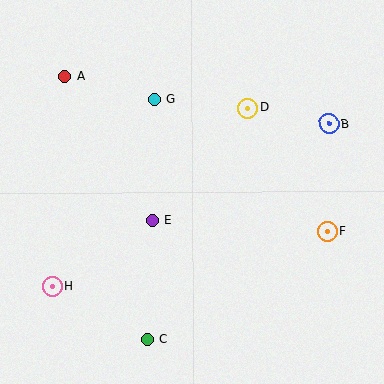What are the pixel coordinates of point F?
Point F is at (328, 231).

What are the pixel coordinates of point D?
Point D is at (248, 108).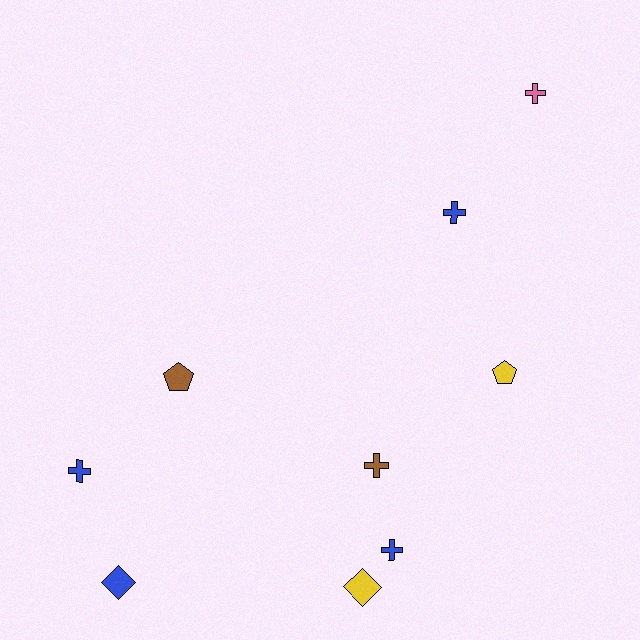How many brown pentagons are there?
There is 1 brown pentagon.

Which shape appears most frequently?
Cross, with 5 objects.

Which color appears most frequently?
Blue, with 4 objects.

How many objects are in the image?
There are 9 objects.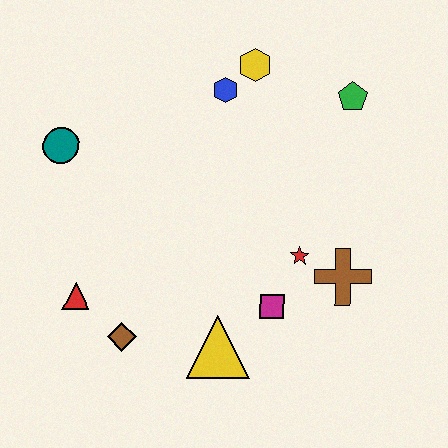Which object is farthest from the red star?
The teal circle is farthest from the red star.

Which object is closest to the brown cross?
The red star is closest to the brown cross.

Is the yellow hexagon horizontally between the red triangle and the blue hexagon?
No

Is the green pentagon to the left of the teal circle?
No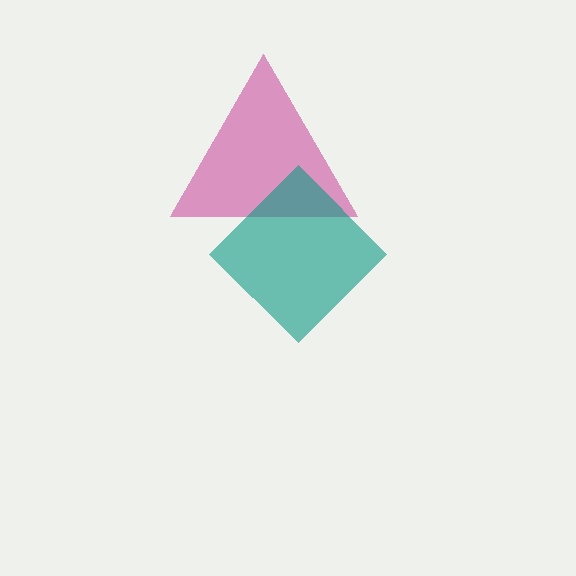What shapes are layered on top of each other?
The layered shapes are: a magenta triangle, a teal diamond.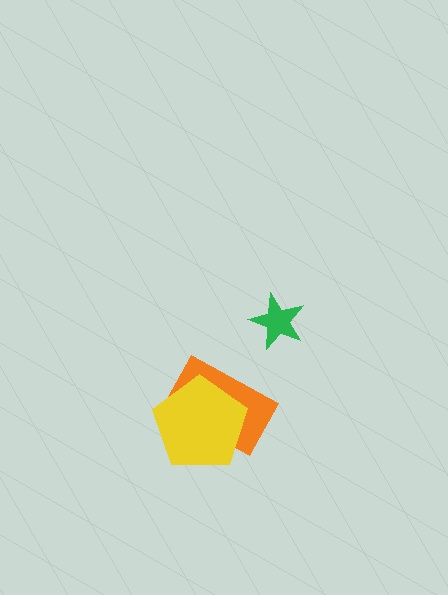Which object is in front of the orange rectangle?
The yellow pentagon is in front of the orange rectangle.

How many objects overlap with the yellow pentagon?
1 object overlaps with the yellow pentagon.